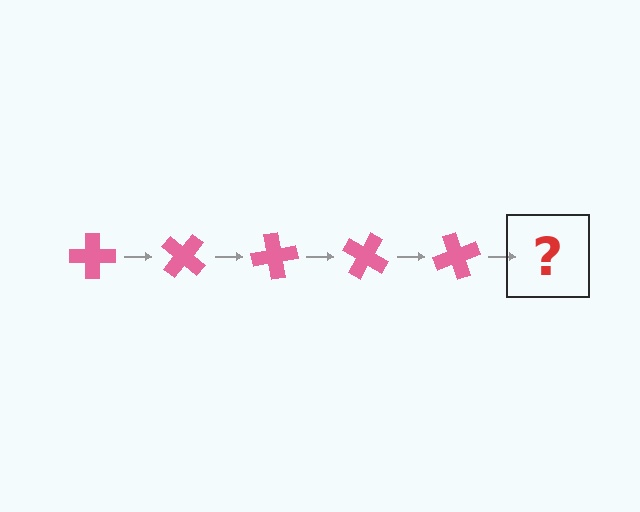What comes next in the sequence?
The next element should be a pink cross rotated 200 degrees.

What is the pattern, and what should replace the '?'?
The pattern is that the cross rotates 40 degrees each step. The '?' should be a pink cross rotated 200 degrees.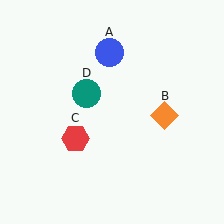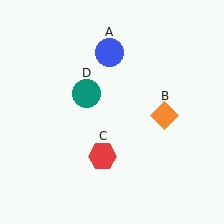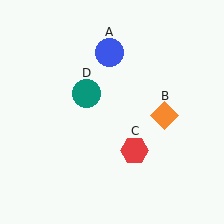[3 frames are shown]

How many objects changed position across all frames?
1 object changed position: red hexagon (object C).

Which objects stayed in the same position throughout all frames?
Blue circle (object A) and orange diamond (object B) and teal circle (object D) remained stationary.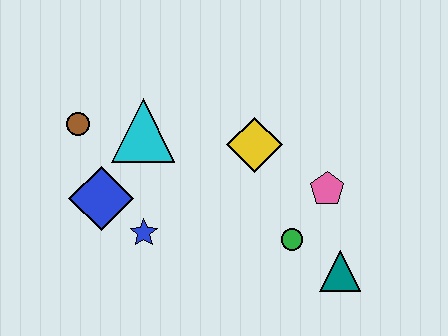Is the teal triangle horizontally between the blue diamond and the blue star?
No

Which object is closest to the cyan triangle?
The brown circle is closest to the cyan triangle.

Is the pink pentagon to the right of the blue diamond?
Yes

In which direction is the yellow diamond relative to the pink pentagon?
The yellow diamond is to the left of the pink pentagon.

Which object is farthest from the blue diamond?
The teal triangle is farthest from the blue diamond.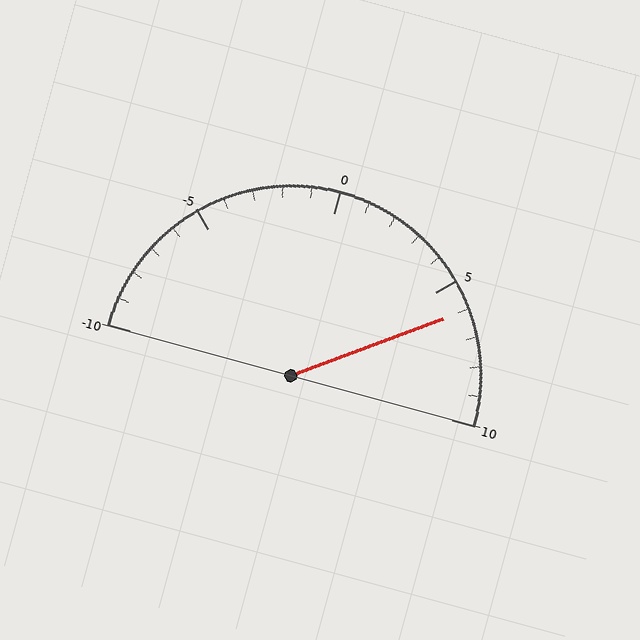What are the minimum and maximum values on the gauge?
The gauge ranges from -10 to 10.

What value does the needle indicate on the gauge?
The needle indicates approximately 6.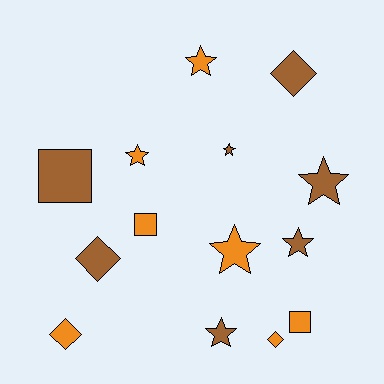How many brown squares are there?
There is 1 brown square.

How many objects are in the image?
There are 14 objects.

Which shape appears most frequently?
Star, with 7 objects.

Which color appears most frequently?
Brown, with 7 objects.